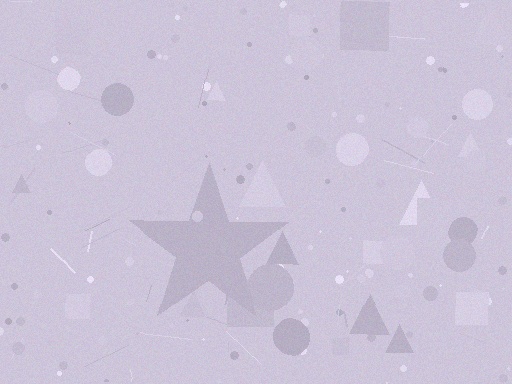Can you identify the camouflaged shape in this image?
The camouflaged shape is a star.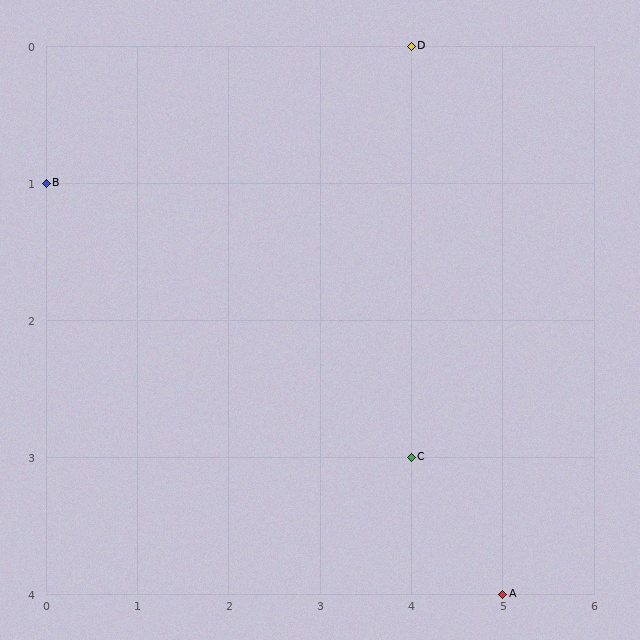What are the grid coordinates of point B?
Point B is at grid coordinates (0, 1).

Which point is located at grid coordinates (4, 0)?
Point D is at (4, 0).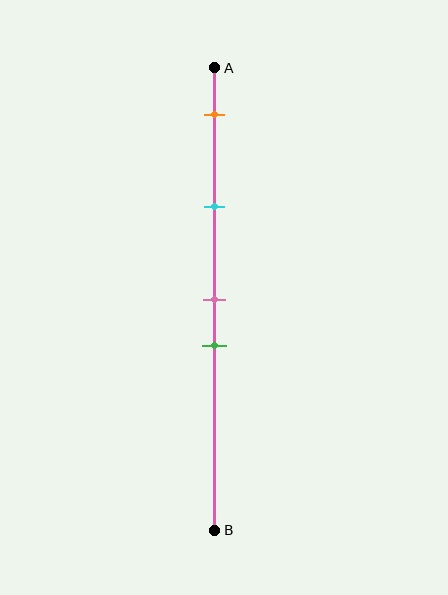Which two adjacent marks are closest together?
The pink and green marks are the closest adjacent pair.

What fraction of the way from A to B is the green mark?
The green mark is approximately 60% (0.6) of the way from A to B.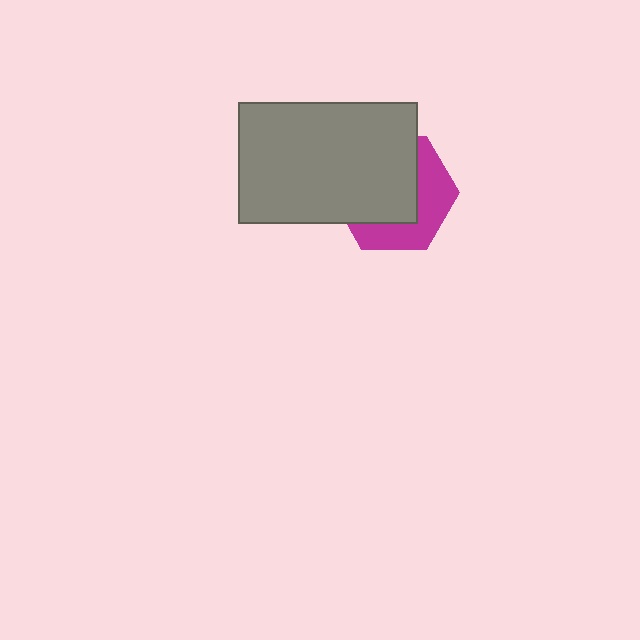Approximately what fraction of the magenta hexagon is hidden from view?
Roughly 59% of the magenta hexagon is hidden behind the gray rectangle.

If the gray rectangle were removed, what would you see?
You would see the complete magenta hexagon.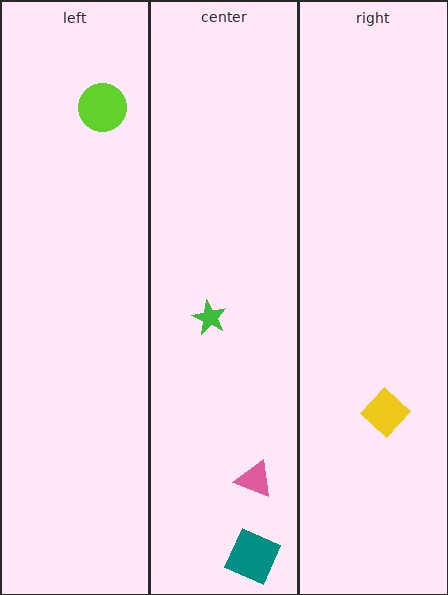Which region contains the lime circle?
The left region.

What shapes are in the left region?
The lime circle.